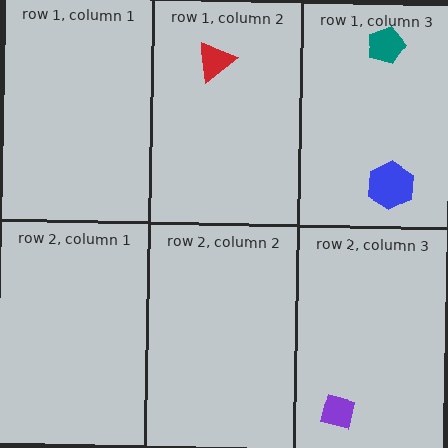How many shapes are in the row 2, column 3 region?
1.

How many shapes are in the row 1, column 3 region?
2.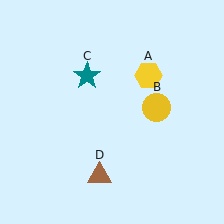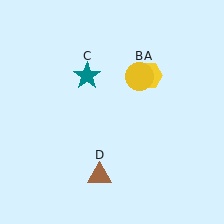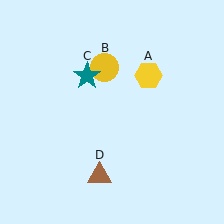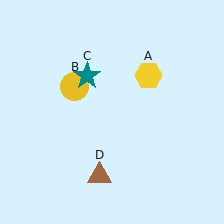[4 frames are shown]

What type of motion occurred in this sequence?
The yellow circle (object B) rotated counterclockwise around the center of the scene.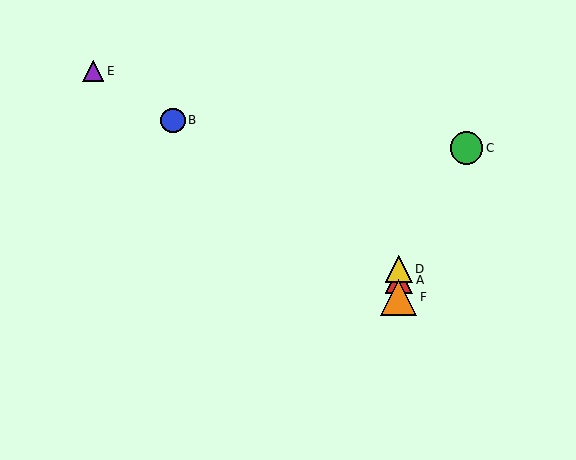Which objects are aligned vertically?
Objects A, D, F are aligned vertically.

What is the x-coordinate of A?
Object A is at x≈399.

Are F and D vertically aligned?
Yes, both are at x≈399.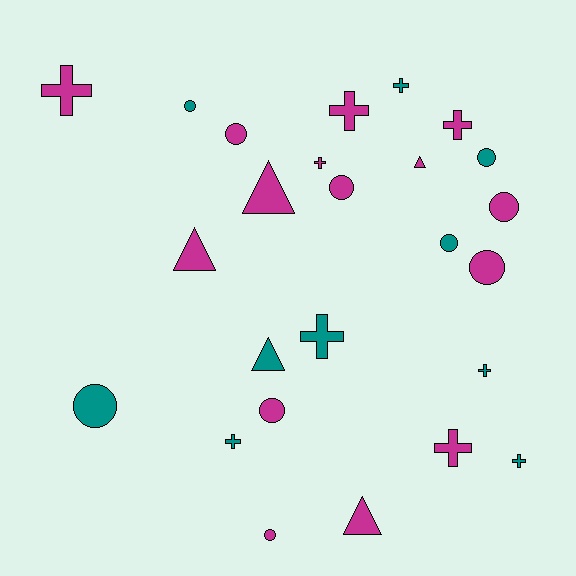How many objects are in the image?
There are 25 objects.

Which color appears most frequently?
Magenta, with 15 objects.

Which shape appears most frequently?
Circle, with 10 objects.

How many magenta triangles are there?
There are 4 magenta triangles.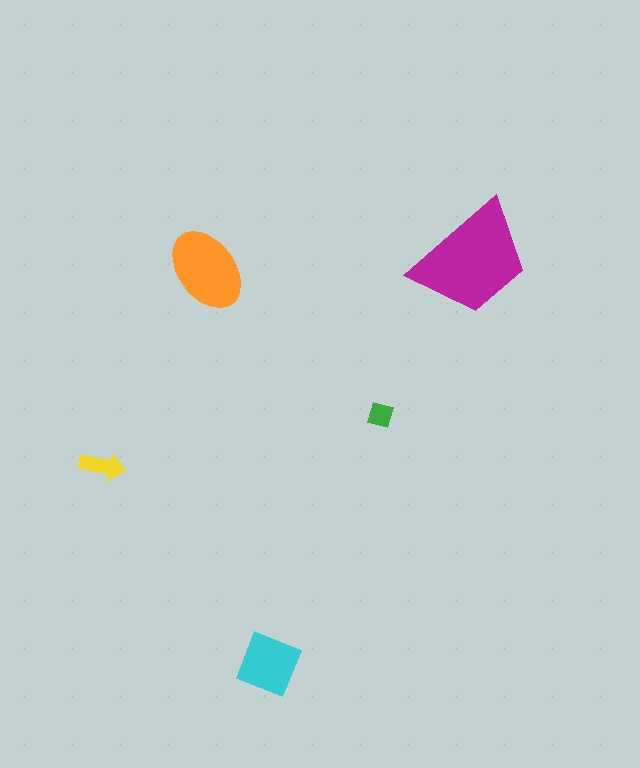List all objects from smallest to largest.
The green diamond, the yellow arrow, the cyan square, the orange ellipse, the magenta trapezoid.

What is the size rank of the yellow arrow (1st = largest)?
4th.